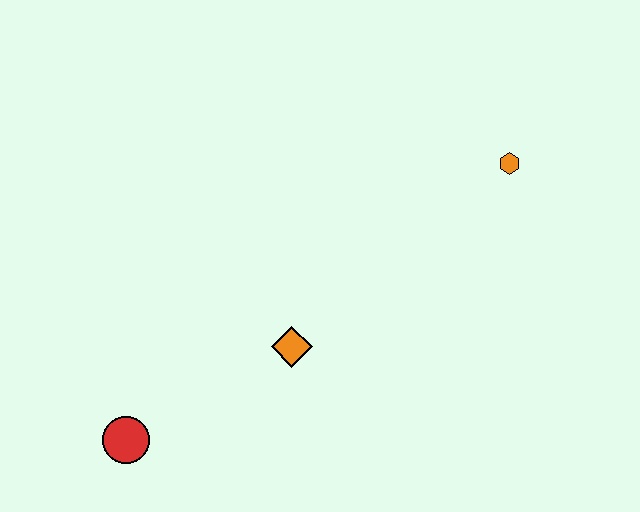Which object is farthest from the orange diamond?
The orange hexagon is farthest from the orange diamond.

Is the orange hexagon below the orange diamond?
No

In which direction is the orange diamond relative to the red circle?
The orange diamond is to the right of the red circle.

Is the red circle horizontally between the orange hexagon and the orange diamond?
No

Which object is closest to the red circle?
The orange diamond is closest to the red circle.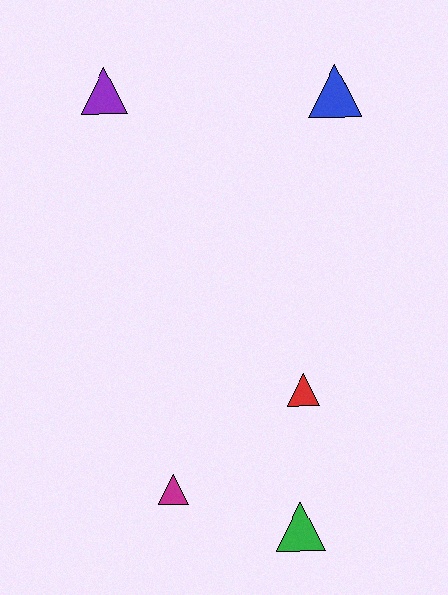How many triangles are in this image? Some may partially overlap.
There are 5 triangles.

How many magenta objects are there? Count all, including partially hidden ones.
There is 1 magenta object.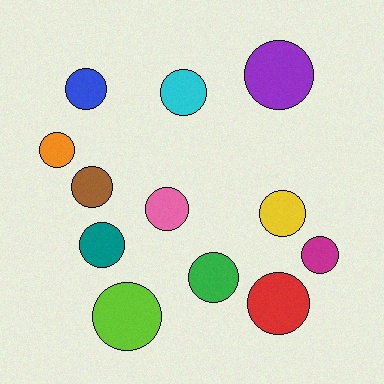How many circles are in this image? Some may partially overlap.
There are 12 circles.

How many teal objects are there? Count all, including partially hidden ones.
There is 1 teal object.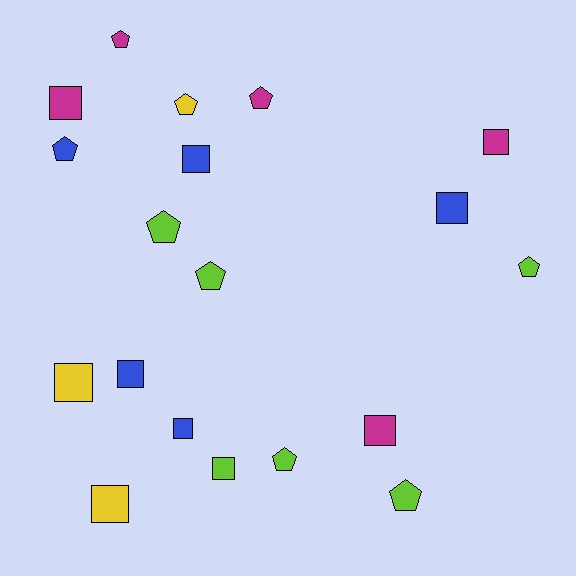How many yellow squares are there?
There are 2 yellow squares.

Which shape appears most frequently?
Square, with 10 objects.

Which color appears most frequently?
Lime, with 6 objects.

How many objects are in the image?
There are 19 objects.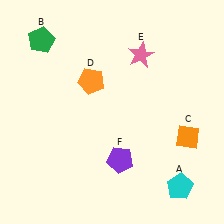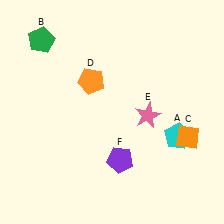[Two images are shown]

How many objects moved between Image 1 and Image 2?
2 objects moved between the two images.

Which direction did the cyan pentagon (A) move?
The cyan pentagon (A) moved up.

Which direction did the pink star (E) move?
The pink star (E) moved down.